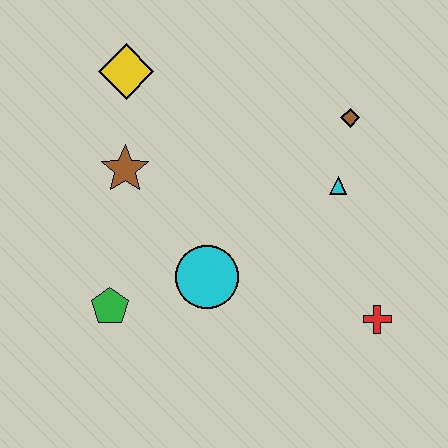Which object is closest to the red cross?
The cyan triangle is closest to the red cross.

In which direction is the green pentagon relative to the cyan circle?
The green pentagon is to the left of the cyan circle.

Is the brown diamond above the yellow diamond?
No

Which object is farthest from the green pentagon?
The brown diamond is farthest from the green pentagon.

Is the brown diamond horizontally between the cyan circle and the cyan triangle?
No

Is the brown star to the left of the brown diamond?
Yes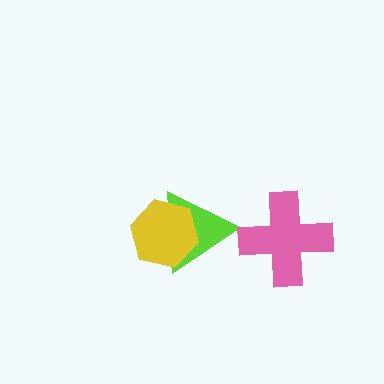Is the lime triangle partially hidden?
Yes, it is partially covered by another shape.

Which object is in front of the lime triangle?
The yellow hexagon is in front of the lime triangle.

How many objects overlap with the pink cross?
0 objects overlap with the pink cross.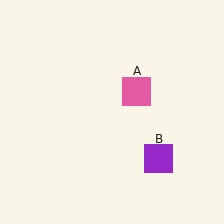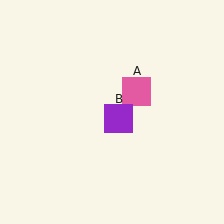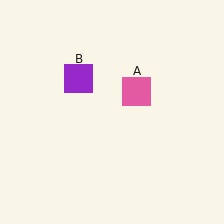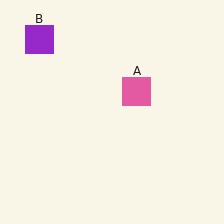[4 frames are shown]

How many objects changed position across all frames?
1 object changed position: purple square (object B).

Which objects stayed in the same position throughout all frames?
Pink square (object A) remained stationary.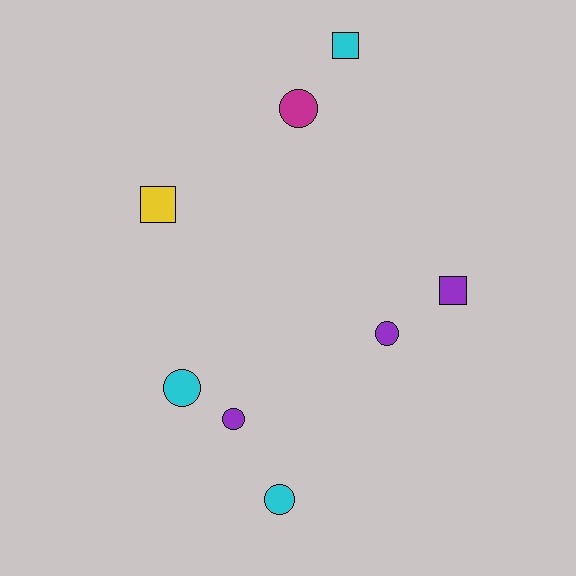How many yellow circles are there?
There are no yellow circles.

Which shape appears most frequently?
Circle, with 5 objects.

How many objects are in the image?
There are 8 objects.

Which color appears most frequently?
Cyan, with 3 objects.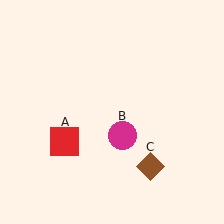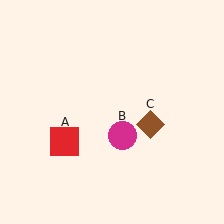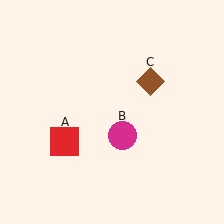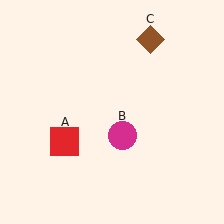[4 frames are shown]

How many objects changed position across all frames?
1 object changed position: brown diamond (object C).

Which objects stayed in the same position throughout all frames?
Red square (object A) and magenta circle (object B) remained stationary.